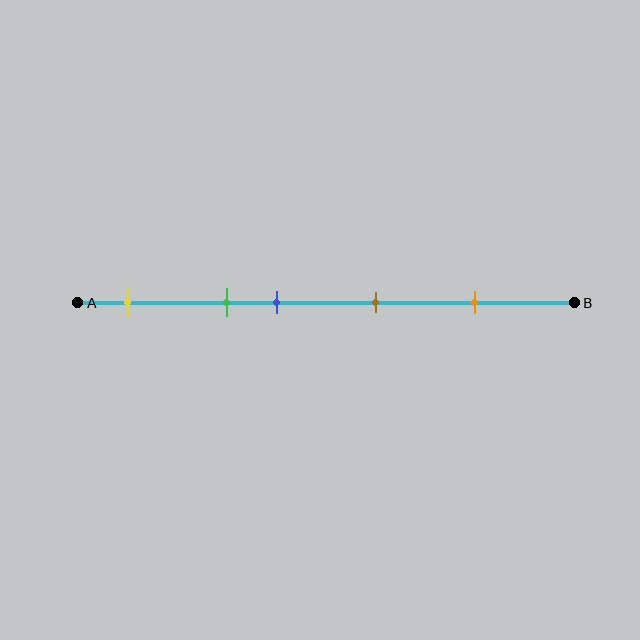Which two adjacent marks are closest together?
The green and blue marks are the closest adjacent pair.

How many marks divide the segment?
There are 5 marks dividing the segment.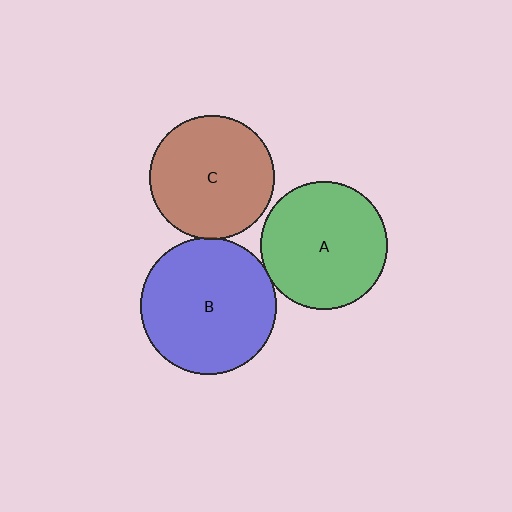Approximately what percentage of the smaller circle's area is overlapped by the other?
Approximately 5%.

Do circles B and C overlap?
Yes.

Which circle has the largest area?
Circle B (blue).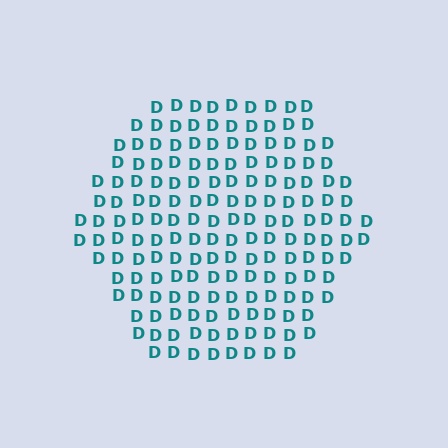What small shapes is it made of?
It is made of small letter D's.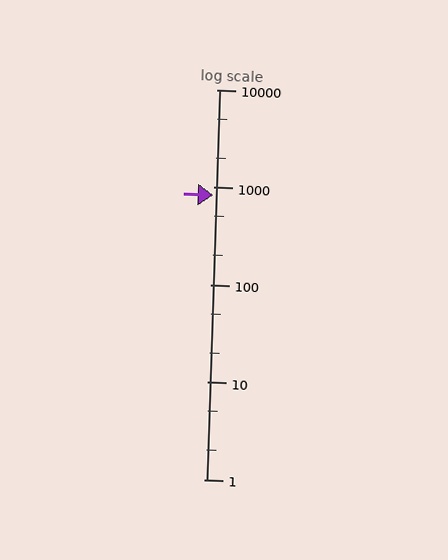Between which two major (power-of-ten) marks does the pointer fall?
The pointer is between 100 and 1000.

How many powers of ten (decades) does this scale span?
The scale spans 4 decades, from 1 to 10000.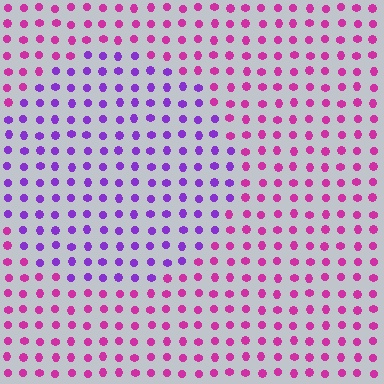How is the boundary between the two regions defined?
The boundary is defined purely by a slight shift in hue (about 42 degrees). Spacing, size, and orientation are identical on both sides.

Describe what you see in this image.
The image is filled with small magenta elements in a uniform arrangement. A circle-shaped region is visible where the elements are tinted to a slightly different hue, forming a subtle color boundary.